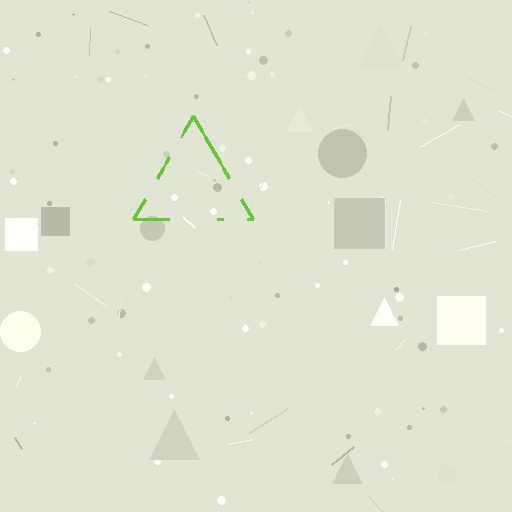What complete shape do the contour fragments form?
The contour fragments form a triangle.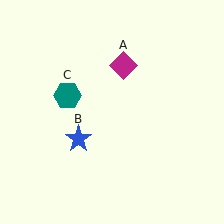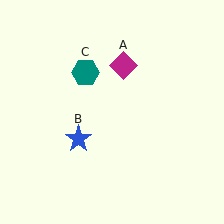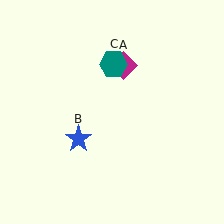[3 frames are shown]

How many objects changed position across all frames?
1 object changed position: teal hexagon (object C).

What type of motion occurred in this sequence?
The teal hexagon (object C) rotated clockwise around the center of the scene.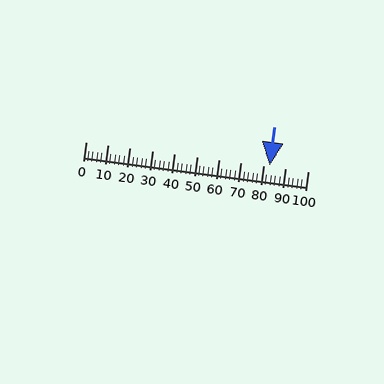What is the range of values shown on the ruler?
The ruler shows values from 0 to 100.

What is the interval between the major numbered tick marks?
The major tick marks are spaced 10 units apart.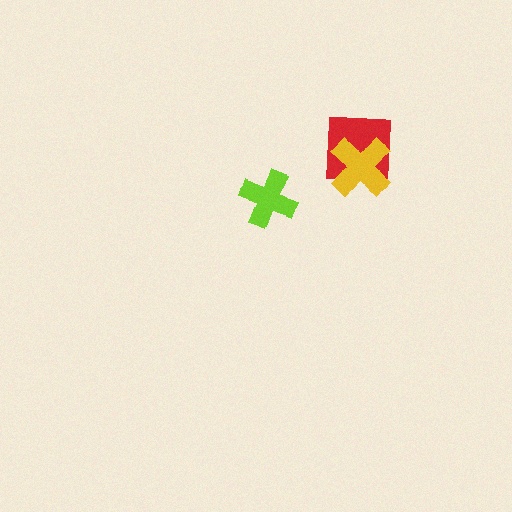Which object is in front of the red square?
The yellow cross is in front of the red square.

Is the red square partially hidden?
Yes, it is partially covered by another shape.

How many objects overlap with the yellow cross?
1 object overlaps with the yellow cross.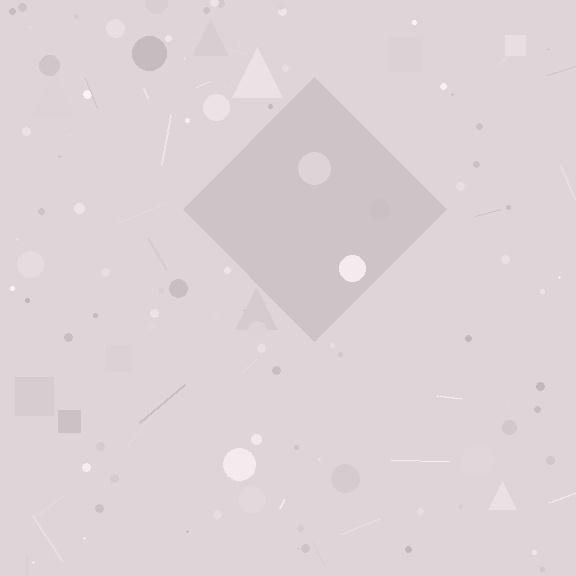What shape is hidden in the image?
A diamond is hidden in the image.